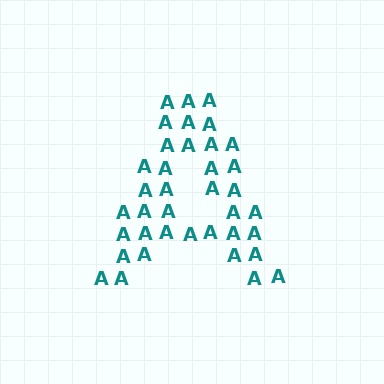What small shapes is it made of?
It is made of small letter A's.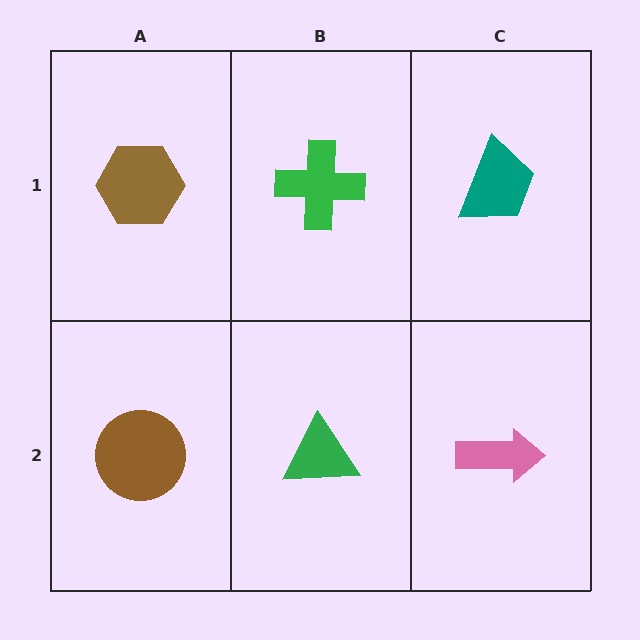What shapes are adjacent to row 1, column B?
A green triangle (row 2, column B), a brown hexagon (row 1, column A), a teal trapezoid (row 1, column C).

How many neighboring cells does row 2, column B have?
3.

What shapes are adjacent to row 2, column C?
A teal trapezoid (row 1, column C), a green triangle (row 2, column B).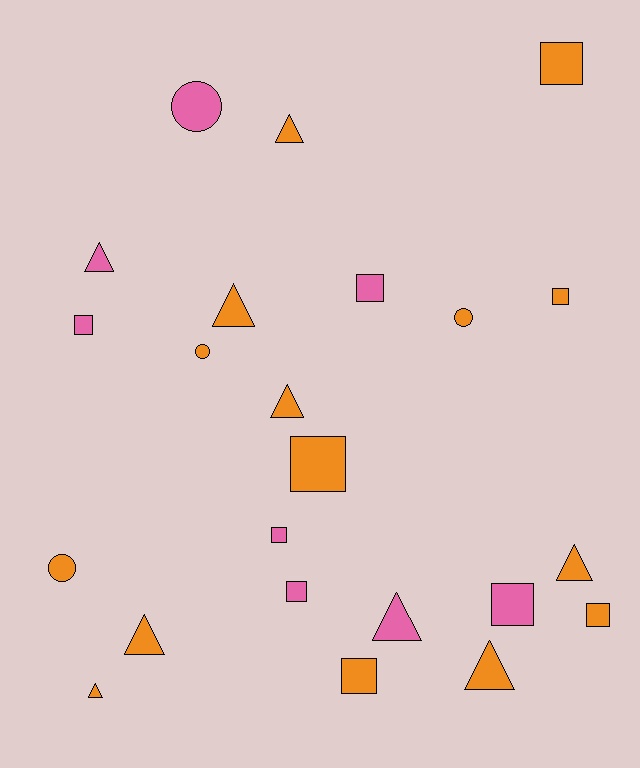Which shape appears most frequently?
Square, with 10 objects.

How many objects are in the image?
There are 23 objects.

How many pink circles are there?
There is 1 pink circle.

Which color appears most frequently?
Orange, with 15 objects.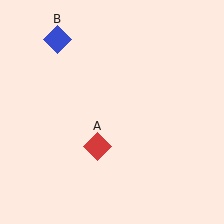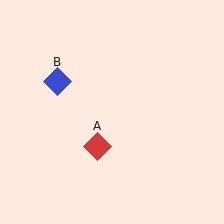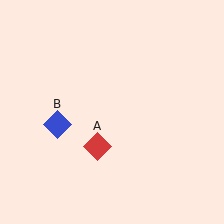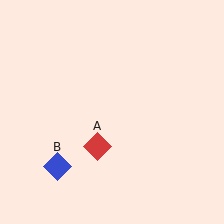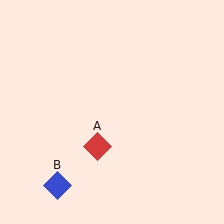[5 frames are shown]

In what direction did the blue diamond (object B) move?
The blue diamond (object B) moved down.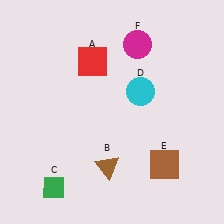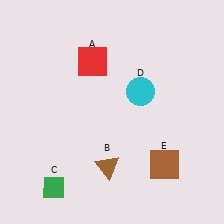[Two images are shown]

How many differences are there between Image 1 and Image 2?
There is 1 difference between the two images.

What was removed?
The magenta circle (F) was removed in Image 2.